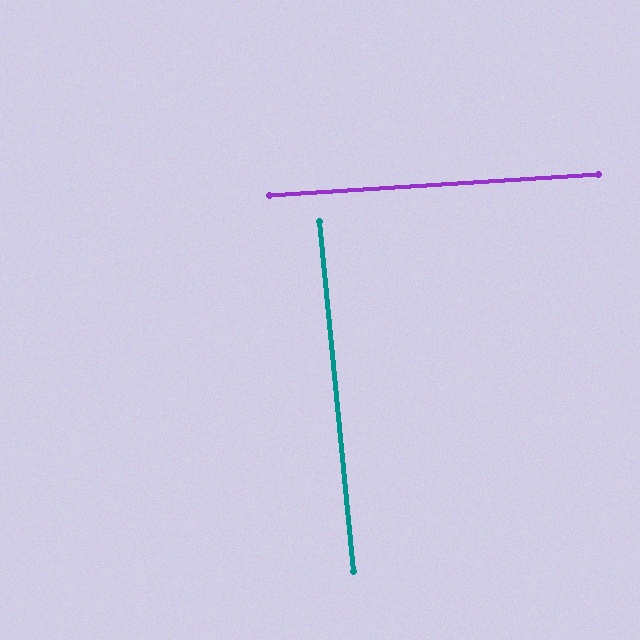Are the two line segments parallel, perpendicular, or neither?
Perpendicular — they meet at approximately 88°.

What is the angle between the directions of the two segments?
Approximately 88 degrees.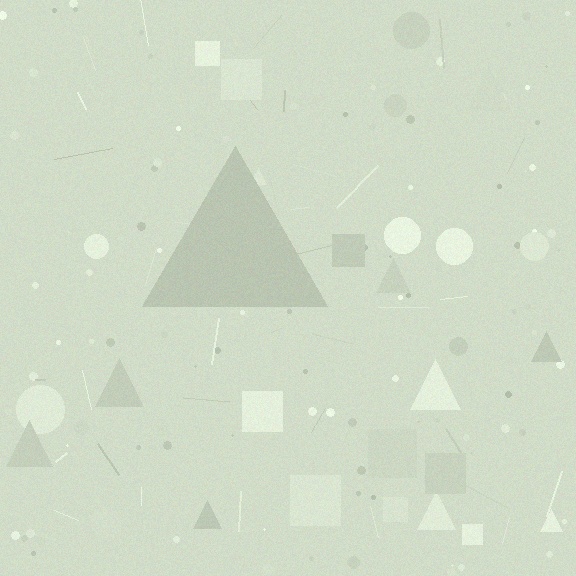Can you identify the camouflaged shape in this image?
The camouflaged shape is a triangle.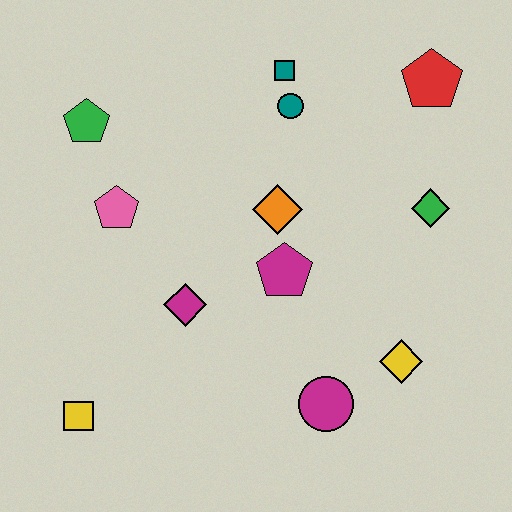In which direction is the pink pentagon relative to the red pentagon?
The pink pentagon is to the left of the red pentagon.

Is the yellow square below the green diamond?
Yes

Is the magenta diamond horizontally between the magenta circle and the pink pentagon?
Yes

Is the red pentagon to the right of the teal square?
Yes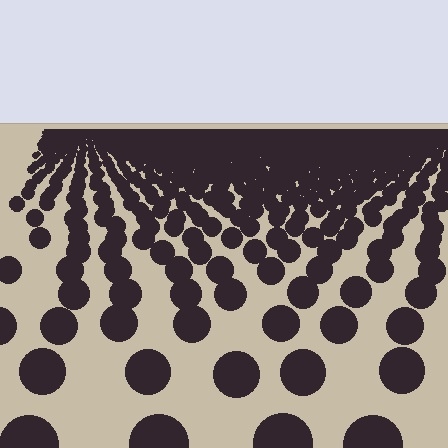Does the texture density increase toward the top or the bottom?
Density increases toward the top.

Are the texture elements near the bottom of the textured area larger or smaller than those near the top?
Larger. Near the bottom, elements are closer to the viewer and appear at a bigger on-screen size.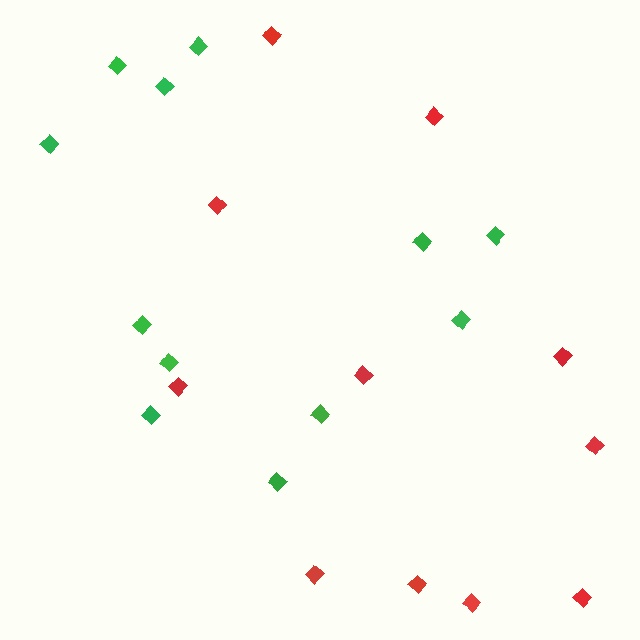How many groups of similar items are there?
There are 2 groups: one group of green diamonds (12) and one group of red diamonds (11).